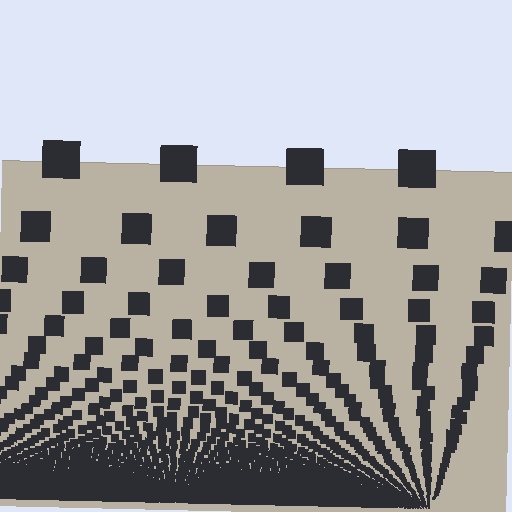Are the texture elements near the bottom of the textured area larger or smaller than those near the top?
Smaller. The gradient is inverted — elements near the bottom are smaller and denser.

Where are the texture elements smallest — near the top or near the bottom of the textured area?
Near the bottom.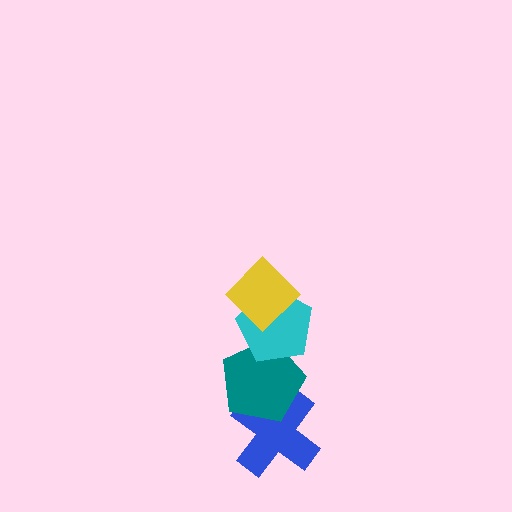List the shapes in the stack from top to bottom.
From top to bottom: the yellow diamond, the cyan pentagon, the teal pentagon, the blue cross.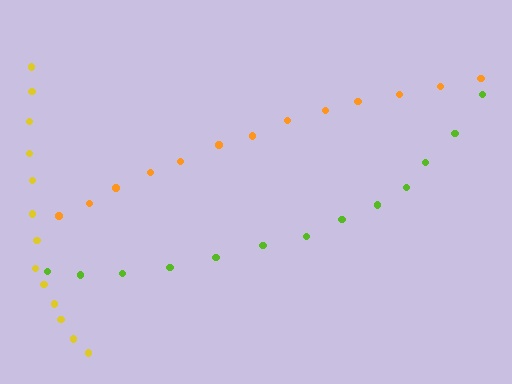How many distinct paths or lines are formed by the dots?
There are 3 distinct paths.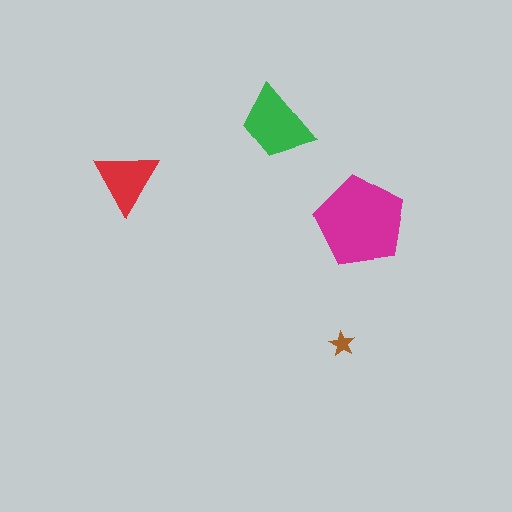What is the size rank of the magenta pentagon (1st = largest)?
1st.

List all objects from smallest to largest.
The brown star, the red triangle, the green trapezoid, the magenta pentagon.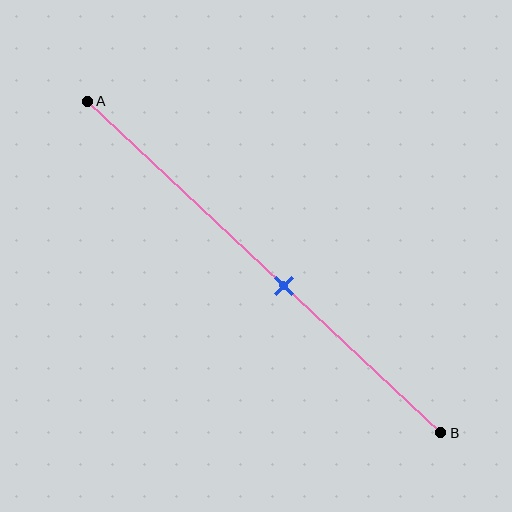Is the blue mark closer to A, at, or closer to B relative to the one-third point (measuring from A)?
The blue mark is closer to point B than the one-third point of segment AB.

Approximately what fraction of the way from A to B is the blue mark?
The blue mark is approximately 55% of the way from A to B.